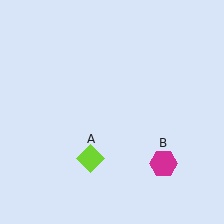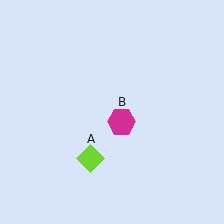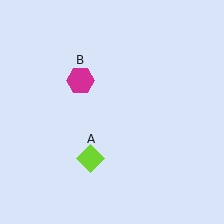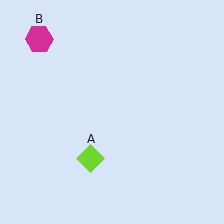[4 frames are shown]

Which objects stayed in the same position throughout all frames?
Lime diamond (object A) remained stationary.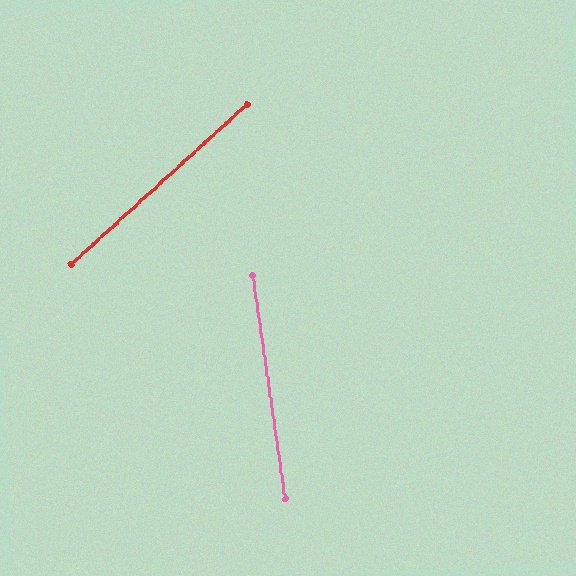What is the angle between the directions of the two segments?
Approximately 56 degrees.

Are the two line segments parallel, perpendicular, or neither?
Neither parallel nor perpendicular — they differ by about 56°.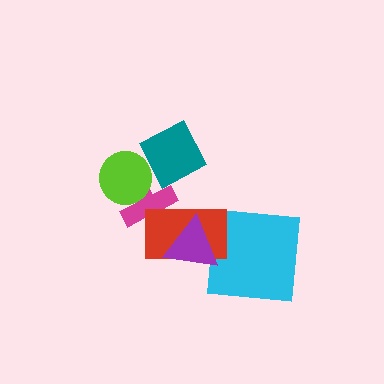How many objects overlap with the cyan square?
2 objects overlap with the cyan square.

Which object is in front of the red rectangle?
The purple triangle is in front of the red rectangle.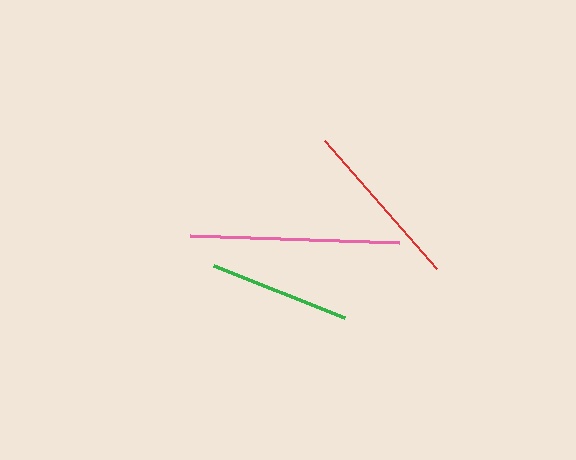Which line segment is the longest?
The pink line is the longest at approximately 209 pixels.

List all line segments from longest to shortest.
From longest to shortest: pink, red, green.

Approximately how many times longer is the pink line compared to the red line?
The pink line is approximately 1.2 times the length of the red line.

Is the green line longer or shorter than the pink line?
The pink line is longer than the green line.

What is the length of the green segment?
The green segment is approximately 141 pixels long.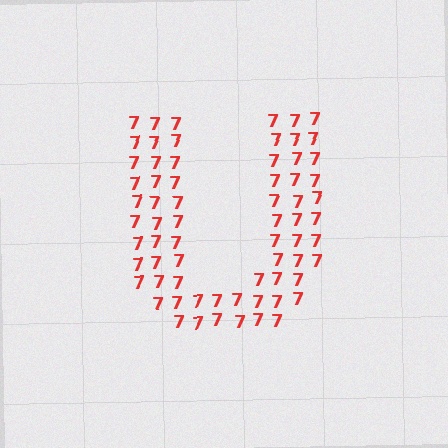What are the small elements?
The small elements are digit 7's.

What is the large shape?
The large shape is the letter U.